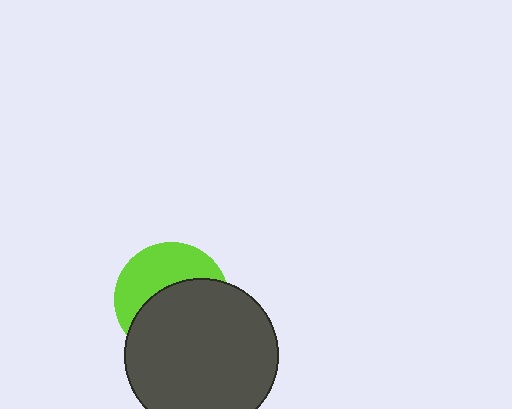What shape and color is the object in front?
The object in front is a dark gray circle.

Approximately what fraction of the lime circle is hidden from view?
Roughly 57% of the lime circle is hidden behind the dark gray circle.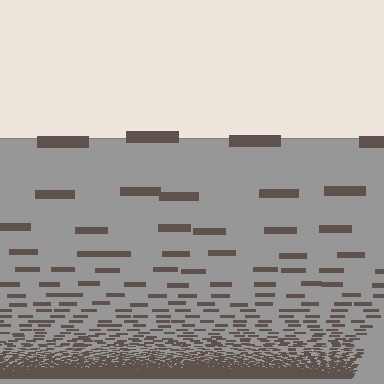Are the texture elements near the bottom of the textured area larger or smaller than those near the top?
Smaller. The gradient is inverted — elements near the bottom are smaller and denser.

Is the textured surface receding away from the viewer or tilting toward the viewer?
The surface appears to tilt toward the viewer. Texture elements get larger and sparser toward the top.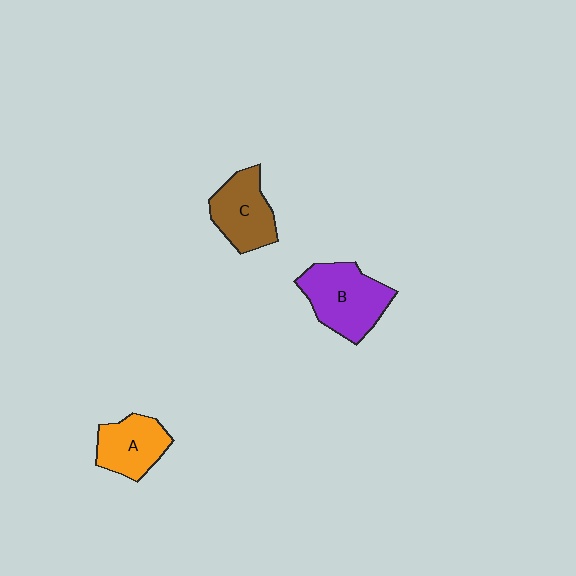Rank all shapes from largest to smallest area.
From largest to smallest: B (purple), C (brown), A (orange).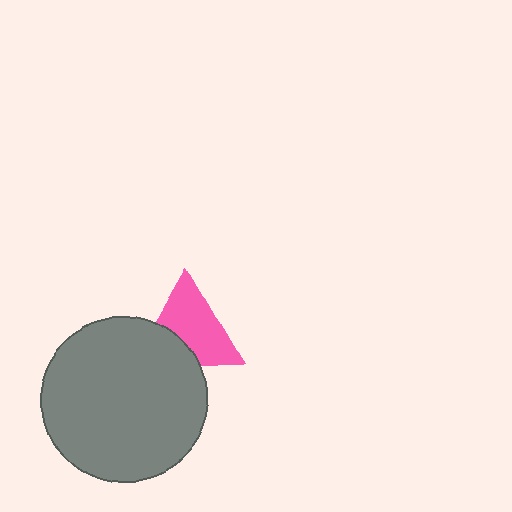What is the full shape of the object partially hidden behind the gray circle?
The partially hidden object is a pink triangle.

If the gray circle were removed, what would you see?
You would see the complete pink triangle.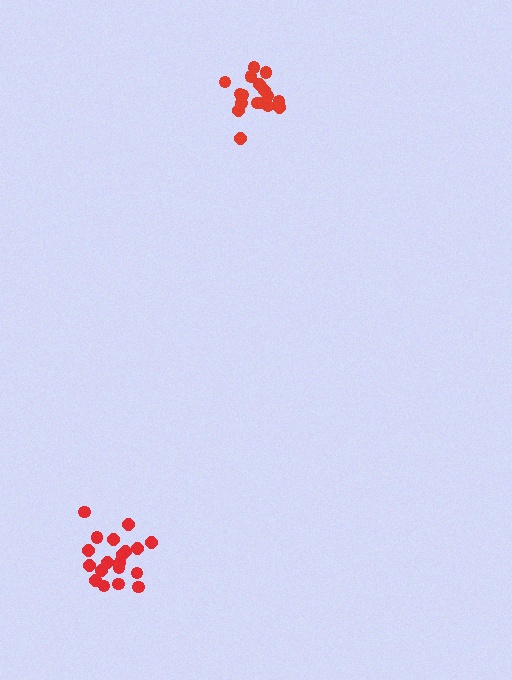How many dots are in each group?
Group 1: 17 dots, Group 2: 19 dots (36 total).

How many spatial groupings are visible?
There are 2 spatial groupings.